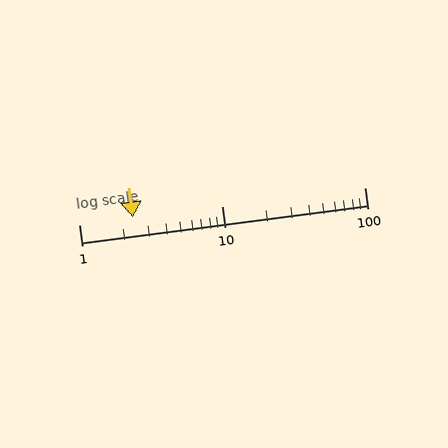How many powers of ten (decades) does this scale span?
The scale spans 2 decades, from 1 to 100.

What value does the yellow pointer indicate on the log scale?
The pointer indicates approximately 2.4.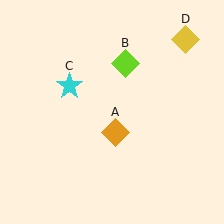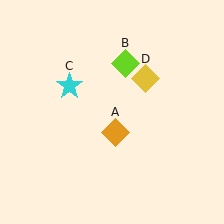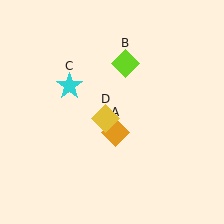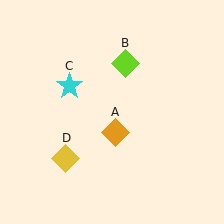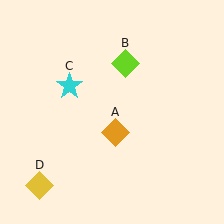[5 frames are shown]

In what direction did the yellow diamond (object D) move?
The yellow diamond (object D) moved down and to the left.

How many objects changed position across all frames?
1 object changed position: yellow diamond (object D).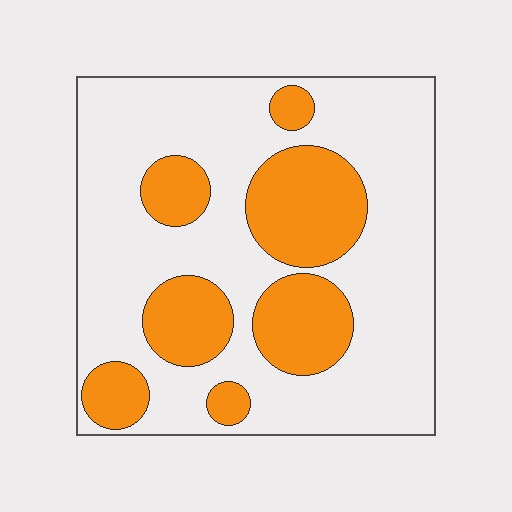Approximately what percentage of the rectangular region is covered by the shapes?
Approximately 30%.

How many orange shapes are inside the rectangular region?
7.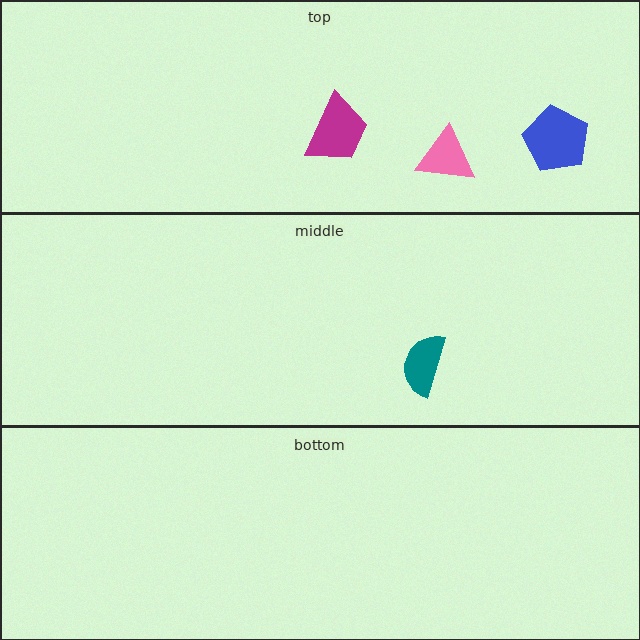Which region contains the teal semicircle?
The middle region.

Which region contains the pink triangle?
The top region.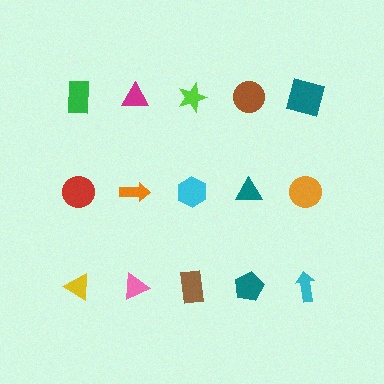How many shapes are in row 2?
5 shapes.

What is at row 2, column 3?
A cyan hexagon.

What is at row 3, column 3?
A brown rectangle.